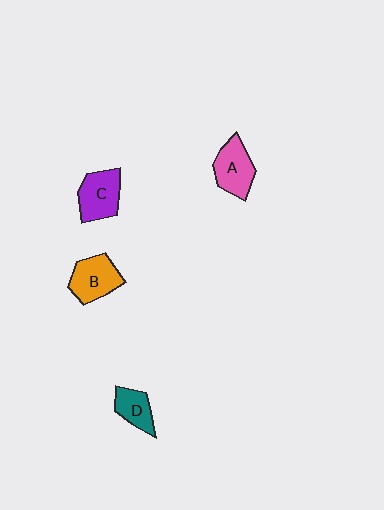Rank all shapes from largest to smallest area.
From largest to smallest: C (purple), B (orange), A (pink), D (teal).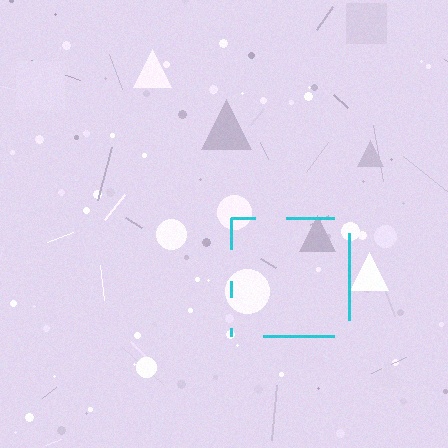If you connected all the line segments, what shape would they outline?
They would outline a square.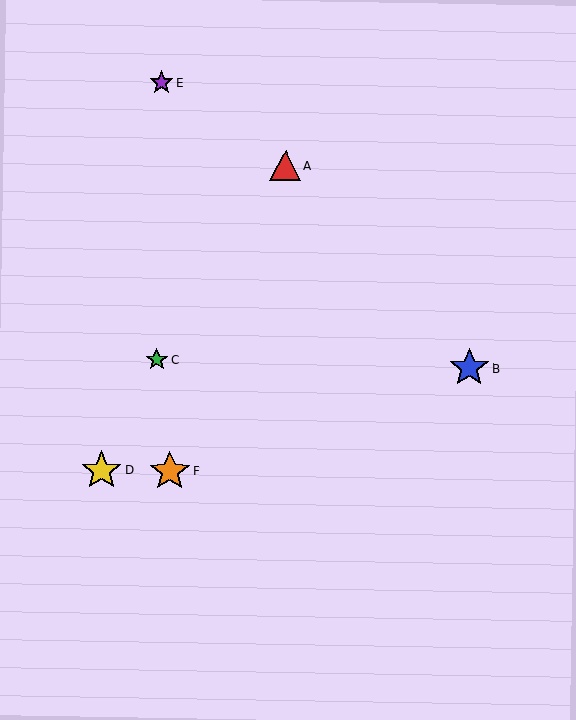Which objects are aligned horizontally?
Objects D, F are aligned horizontally.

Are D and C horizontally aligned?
No, D is at y≈470 and C is at y≈360.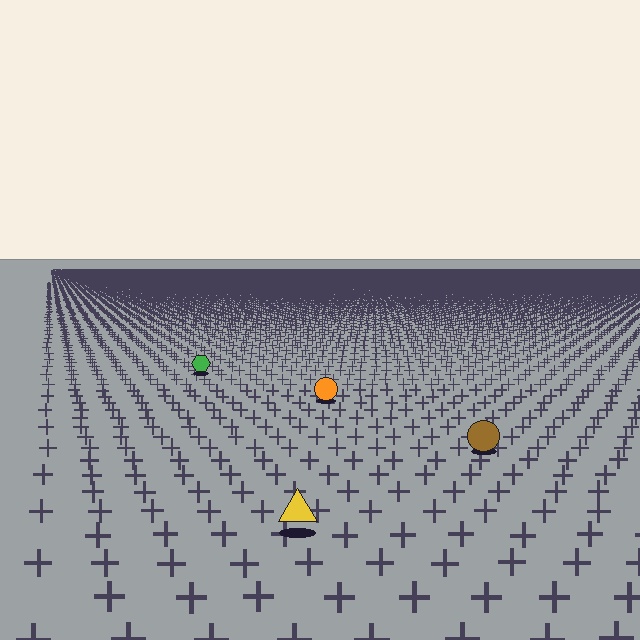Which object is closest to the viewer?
The yellow triangle is closest. The texture marks near it are larger and more spread out.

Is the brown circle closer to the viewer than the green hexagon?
Yes. The brown circle is closer — you can tell from the texture gradient: the ground texture is coarser near it.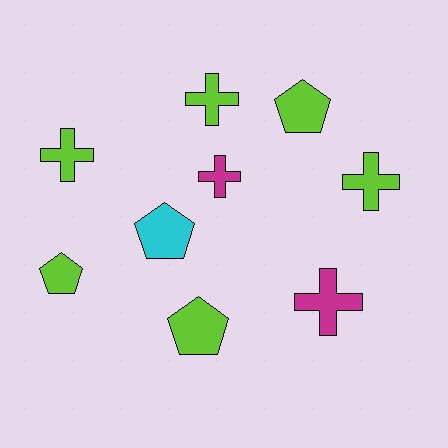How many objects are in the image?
There are 9 objects.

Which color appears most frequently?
Lime, with 6 objects.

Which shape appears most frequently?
Cross, with 5 objects.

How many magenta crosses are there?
There are 2 magenta crosses.